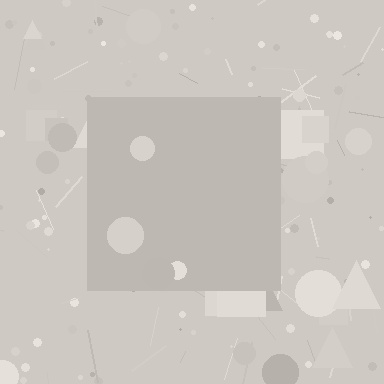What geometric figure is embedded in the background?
A square is embedded in the background.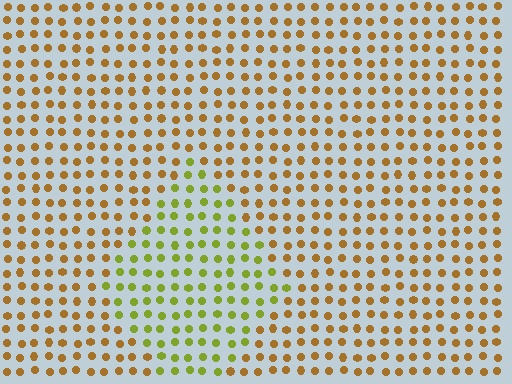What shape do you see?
I see a diamond.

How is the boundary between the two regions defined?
The boundary is defined purely by a slight shift in hue (about 42 degrees). Spacing, size, and orientation are identical on both sides.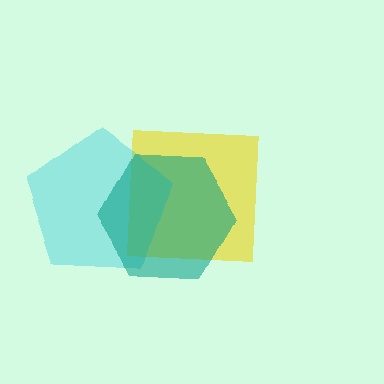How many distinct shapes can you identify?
There are 3 distinct shapes: a yellow square, a cyan pentagon, a teal hexagon.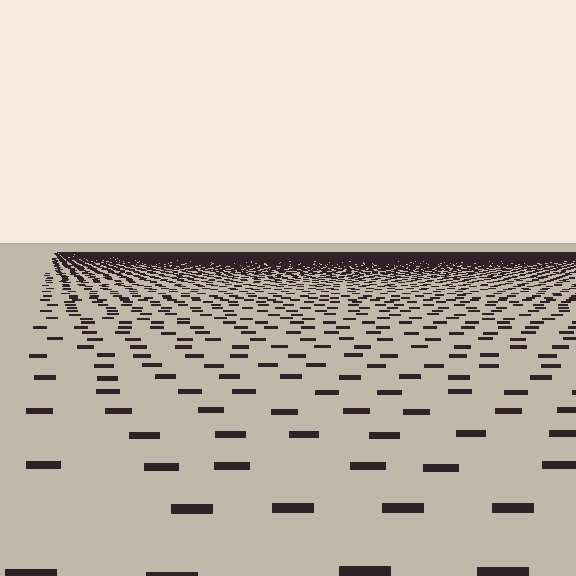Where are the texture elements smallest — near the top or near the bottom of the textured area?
Near the top.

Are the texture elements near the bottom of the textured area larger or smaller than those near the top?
Larger. Near the bottom, elements are closer to the viewer and appear at a bigger on-screen size.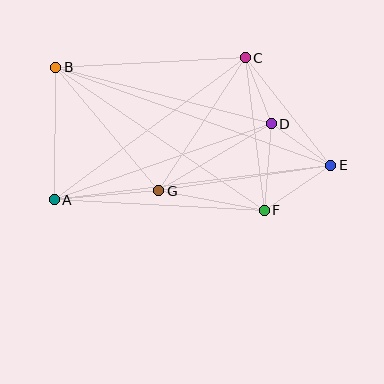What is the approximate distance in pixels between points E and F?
The distance between E and F is approximately 80 pixels.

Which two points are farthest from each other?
Points B and E are farthest from each other.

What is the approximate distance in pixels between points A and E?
The distance between A and E is approximately 278 pixels.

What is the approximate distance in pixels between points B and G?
The distance between B and G is approximately 161 pixels.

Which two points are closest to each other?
Points C and D are closest to each other.